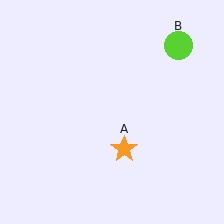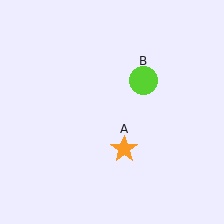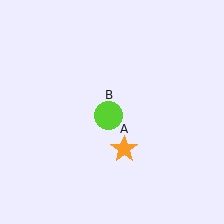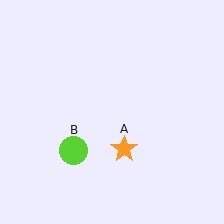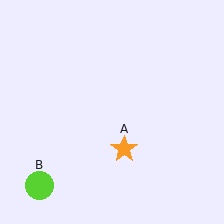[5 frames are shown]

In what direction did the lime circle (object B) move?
The lime circle (object B) moved down and to the left.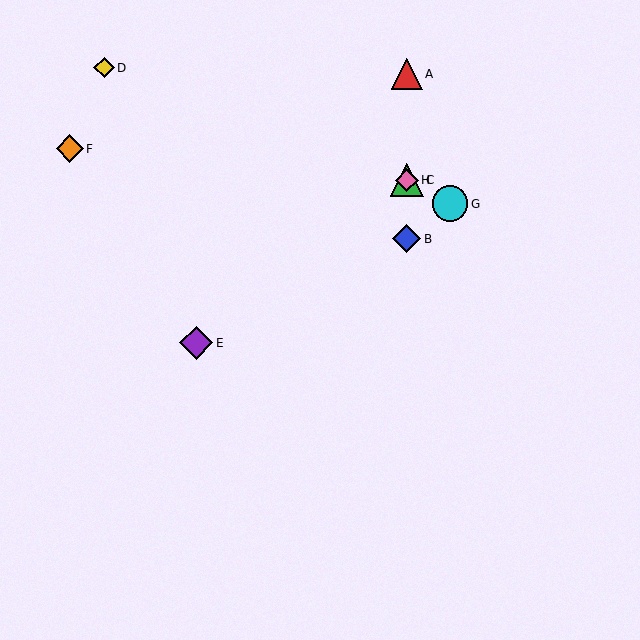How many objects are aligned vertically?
4 objects (A, B, C, H) are aligned vertically.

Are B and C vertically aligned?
Yes, both are at x≈407.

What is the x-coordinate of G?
Object G is at x≈450.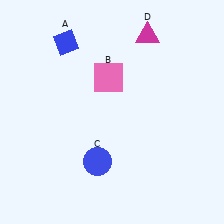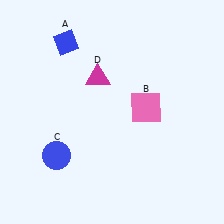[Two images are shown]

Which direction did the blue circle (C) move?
The blue circle (C) moved left.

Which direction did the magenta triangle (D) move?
The magenta triangle (D) moved left.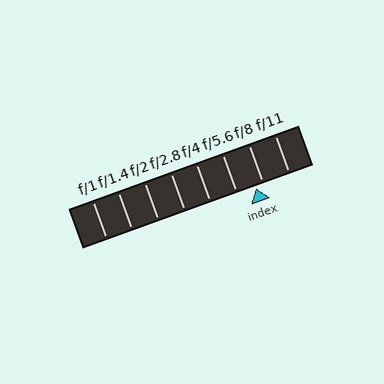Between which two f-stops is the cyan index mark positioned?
The index mark is between f/5.6 and f/8.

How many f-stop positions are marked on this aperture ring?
There are 8 f-stop positions marked.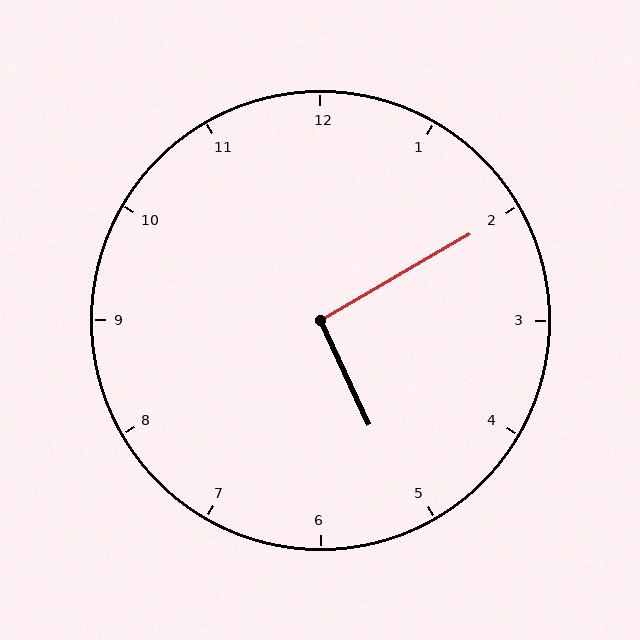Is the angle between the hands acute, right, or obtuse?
It is right.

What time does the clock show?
5:10.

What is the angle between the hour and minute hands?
Approximately 95 degrees.